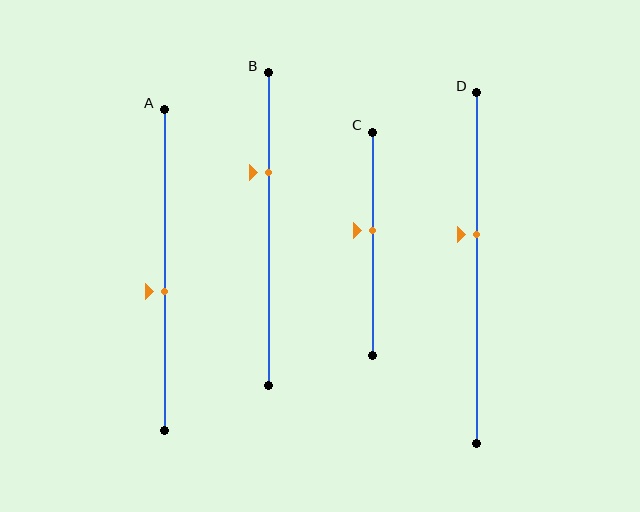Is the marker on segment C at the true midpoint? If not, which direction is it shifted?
No, the marker on segment C is shifted upward by about 6% of the segment length.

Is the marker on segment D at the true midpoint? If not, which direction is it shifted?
No, the marker on segment D is shifted upward by about 10% of the segment length.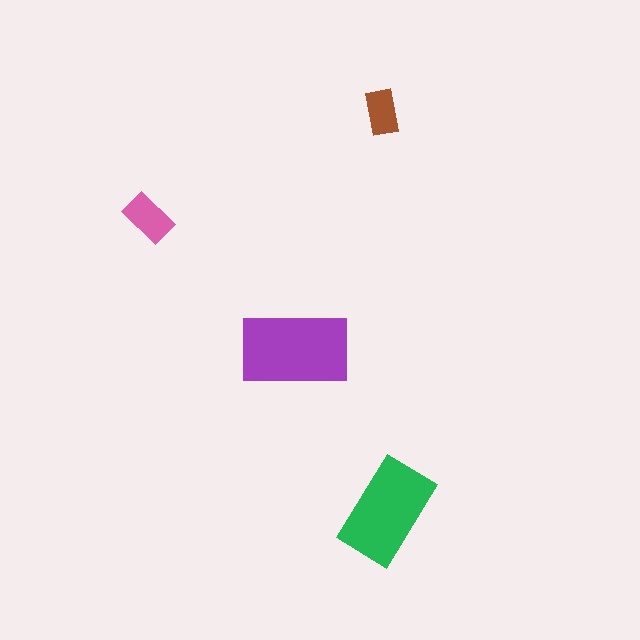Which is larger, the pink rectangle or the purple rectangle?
The purple one.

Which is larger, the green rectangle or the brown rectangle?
The green one.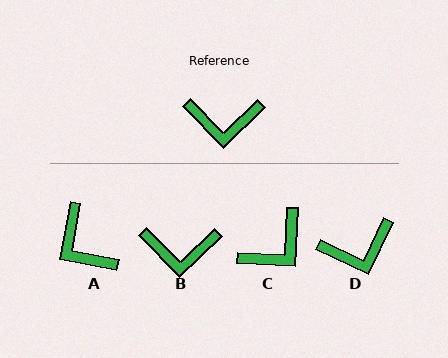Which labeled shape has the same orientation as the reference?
B.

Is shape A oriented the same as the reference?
No, it is off by about 55 degrees.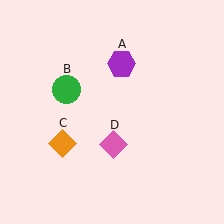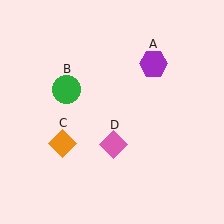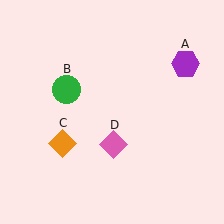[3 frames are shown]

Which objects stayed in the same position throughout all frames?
Green circle (object B) and orange diamond (object C) and pink diamond (object D) remained stationary.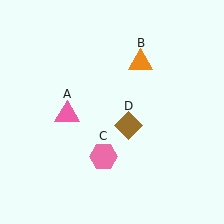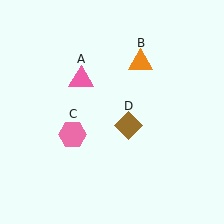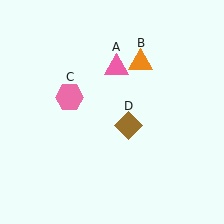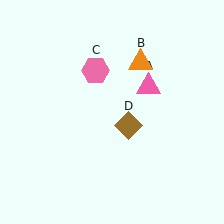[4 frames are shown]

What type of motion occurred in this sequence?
The pink triangle (object A), pink hexagon (object C) rotated clockwise around the center of the scene.